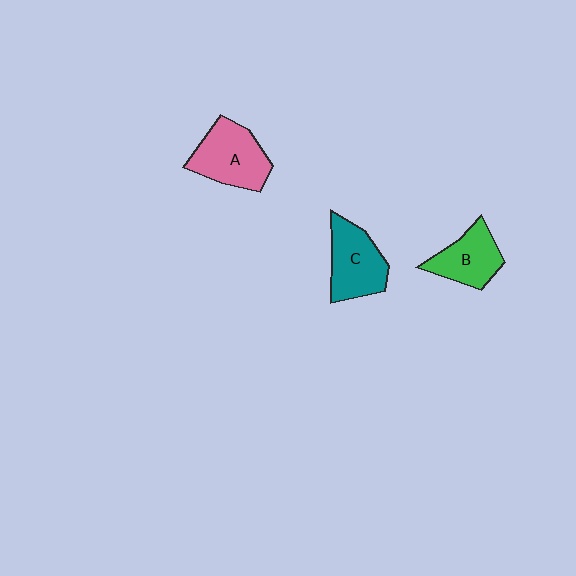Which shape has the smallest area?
Shape B (green).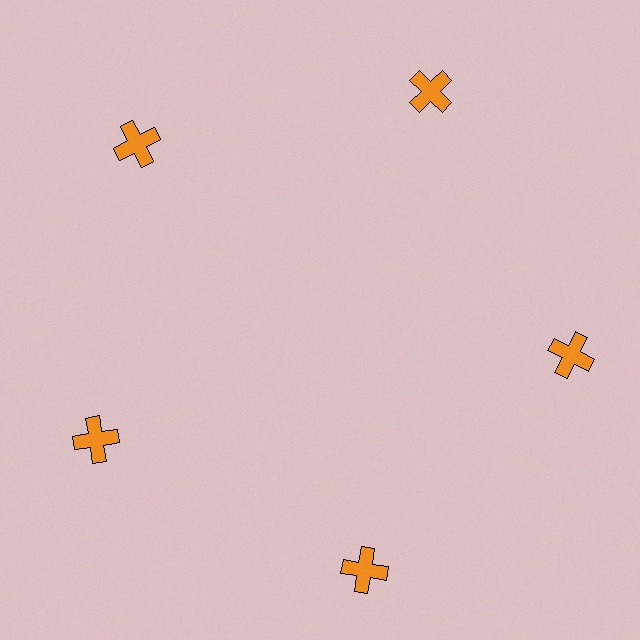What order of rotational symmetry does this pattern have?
This pattern has 5-fold rotational symmetry.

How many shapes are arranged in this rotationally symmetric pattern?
There are 5 shapes, arranged in 5 groups of 1.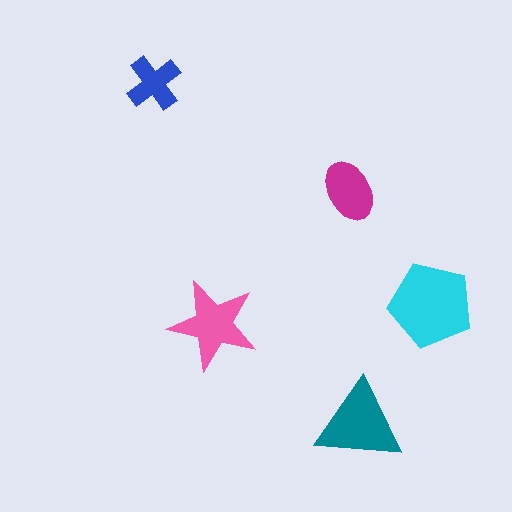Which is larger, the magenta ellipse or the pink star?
The pink star.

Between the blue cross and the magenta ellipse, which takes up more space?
The magenta ellipse.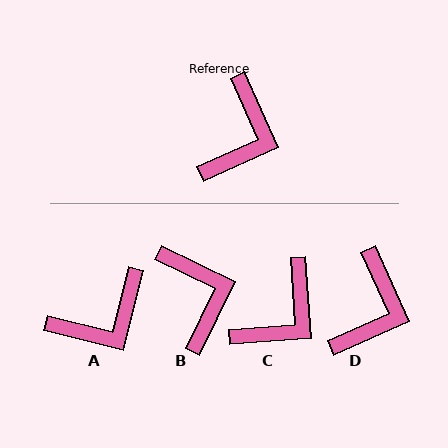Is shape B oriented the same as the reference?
No, it is off by about 40 degrees.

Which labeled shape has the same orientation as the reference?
D.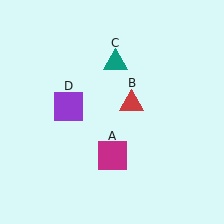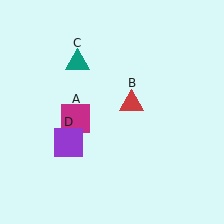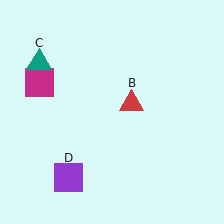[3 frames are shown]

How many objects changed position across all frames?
3 objects changed position: magenta square (object A), teal triangle (object C), purple square (object D).